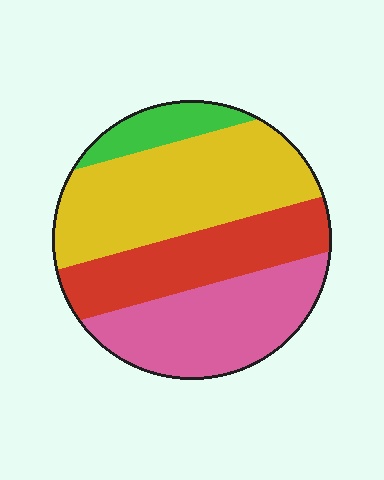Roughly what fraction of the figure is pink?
Pink covers 29% of the figure.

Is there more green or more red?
Red.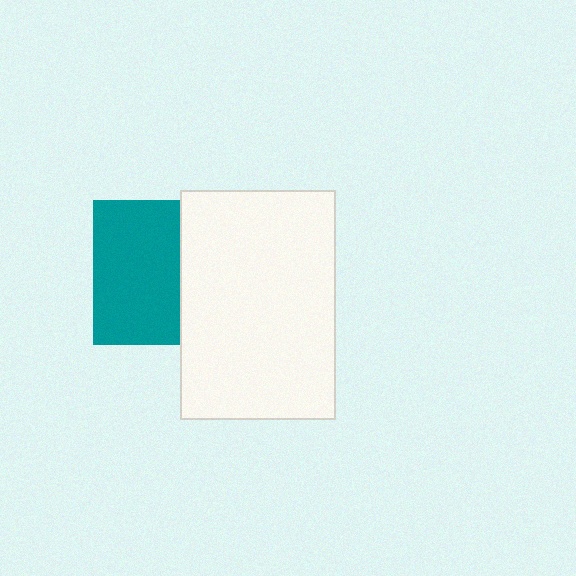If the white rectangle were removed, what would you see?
You would see the complete teal square.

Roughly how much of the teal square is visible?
About half of it is visible (roughly 60%).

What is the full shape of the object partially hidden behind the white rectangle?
The partially hidden object is a teal square.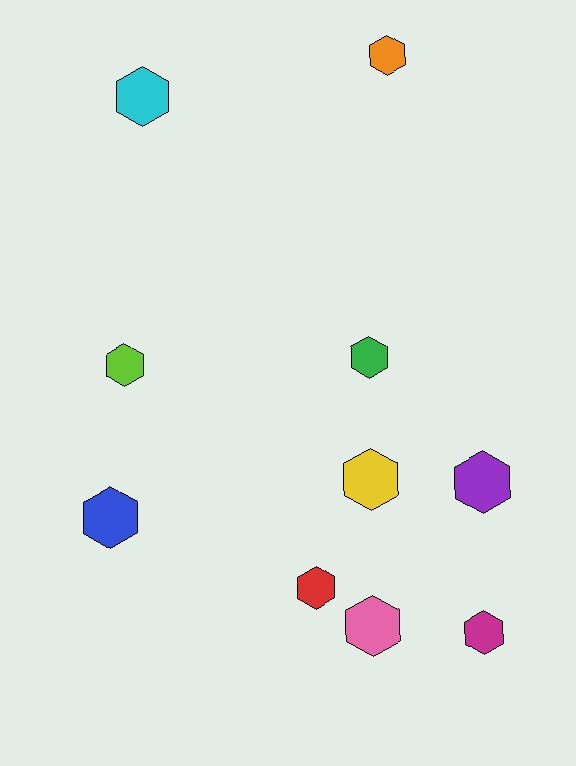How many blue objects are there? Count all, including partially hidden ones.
There is 1 blue object.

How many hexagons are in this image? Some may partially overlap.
There are 10 hexagons.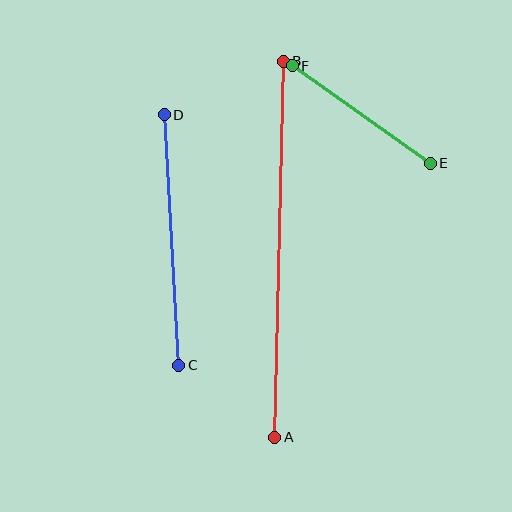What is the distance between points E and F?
The distance is approximately 169 pixels.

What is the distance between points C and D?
The distance is approximately 251 pixels.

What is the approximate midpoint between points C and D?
The midpoint is at approximately (172, 240) pixels.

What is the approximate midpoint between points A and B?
The midpoint is at approximately (279, 249) pixels.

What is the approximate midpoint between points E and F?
The midpoint is at approximately (361, 115) pixels.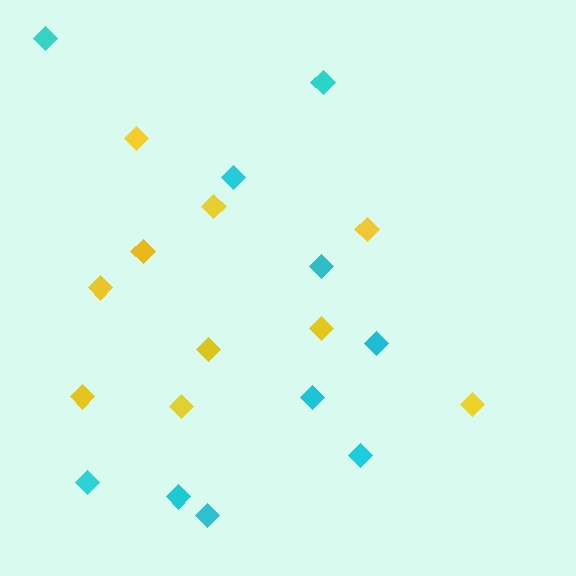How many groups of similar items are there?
There are 2 groups: one group of cyan diamonds (10) and one group of yellow diamonds (10).